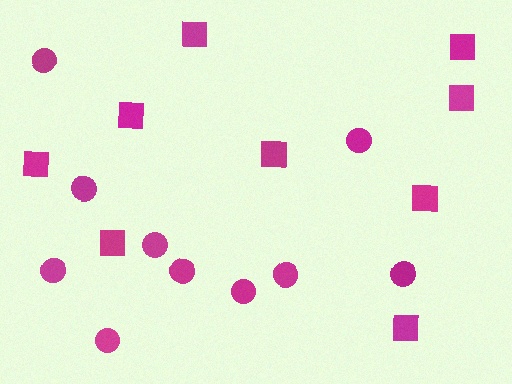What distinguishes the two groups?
There are 2 groups: one group of squares (9) and one group of circles (10).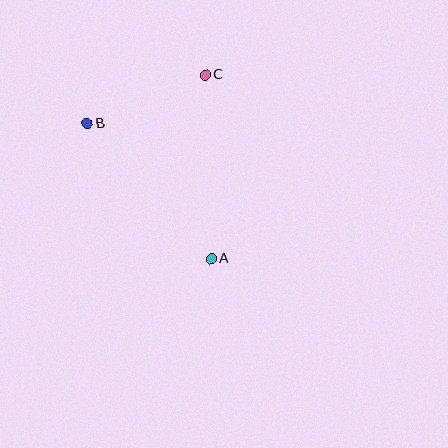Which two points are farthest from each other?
Points A and C are farthest from each other.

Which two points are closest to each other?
Points B and C are closest to each other.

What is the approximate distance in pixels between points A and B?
The distance between A and B is approximately 184 pixels.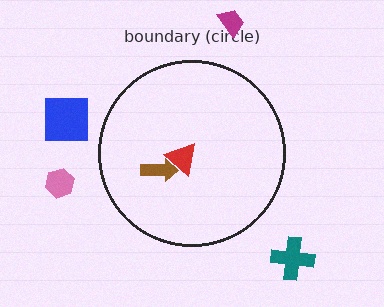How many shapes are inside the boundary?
2 inside, 4 outside.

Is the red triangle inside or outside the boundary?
Inside.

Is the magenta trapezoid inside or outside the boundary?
Outside.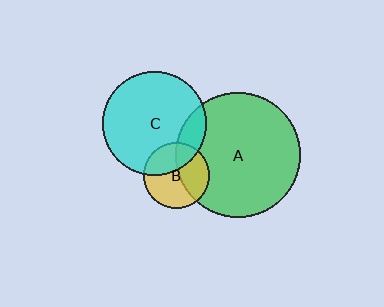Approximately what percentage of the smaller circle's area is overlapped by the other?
Approximately 15%.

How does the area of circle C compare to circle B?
Approximately 2.5 times.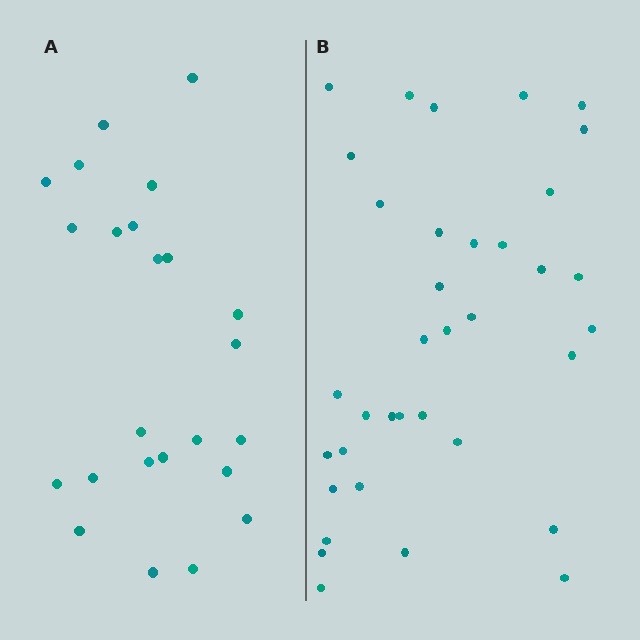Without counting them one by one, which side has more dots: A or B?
Region B (the right region) has more dots.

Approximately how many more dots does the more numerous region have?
Region B has roughly 12 or so more dots than region A.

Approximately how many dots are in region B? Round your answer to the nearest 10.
About 40 dots. (The exact count is 36, which rounds to 40.)